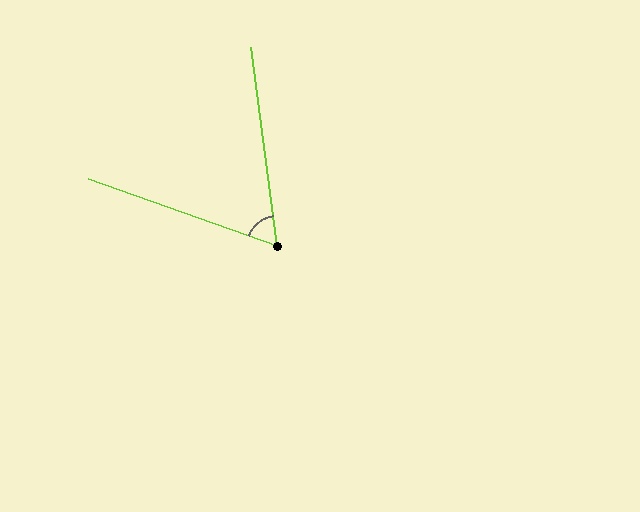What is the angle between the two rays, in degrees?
Approximately 63 degrees.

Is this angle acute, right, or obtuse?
It is acute.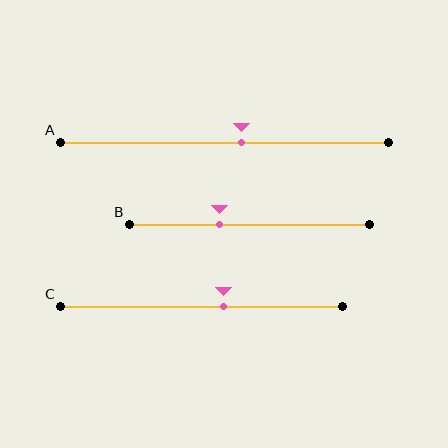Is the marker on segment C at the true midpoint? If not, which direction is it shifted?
No, the marker on segment C is shifted to the right by about 8% of the segment length.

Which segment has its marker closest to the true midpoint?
Segment A has its marker closest to the true midpoint.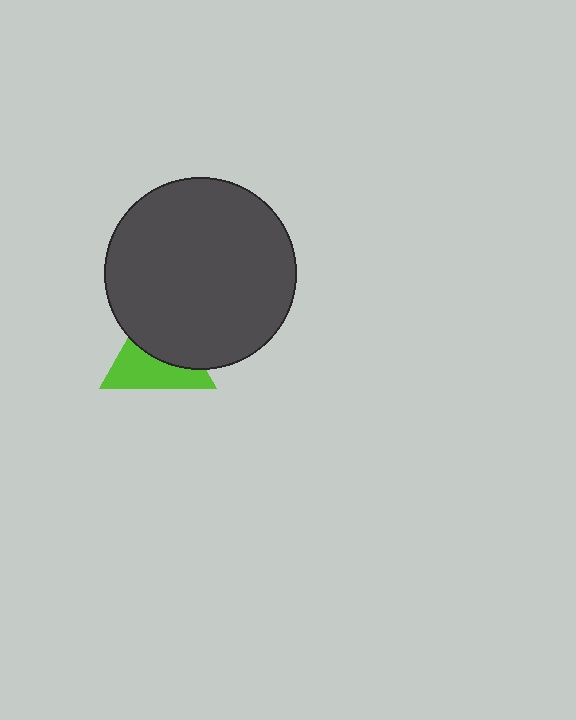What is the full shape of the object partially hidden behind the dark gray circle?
The partially hidden object is a lime triangle.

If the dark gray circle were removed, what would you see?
You would see the complete lime triangle.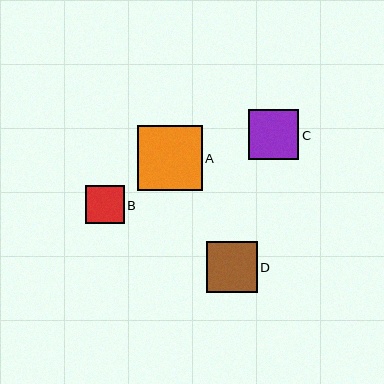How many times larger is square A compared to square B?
Square A is approximately 1.7 times the size of square B.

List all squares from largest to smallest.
From largest to smallest: A, D, C, B.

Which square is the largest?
Square A is the largest with a size of approximately 65 pixels.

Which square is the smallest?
Square B is the smallest with a size of approximately 39 pixels.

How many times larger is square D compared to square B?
Square D is approximately 1.3 times the size of square B.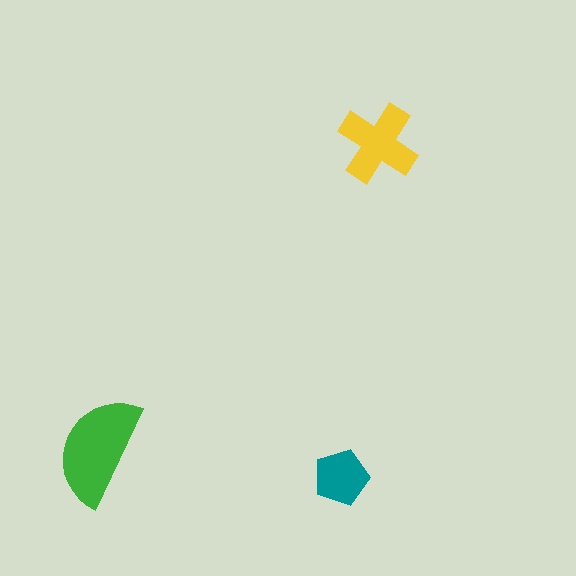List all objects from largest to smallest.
The green semicircle, the yellow cross, the teal pentagon.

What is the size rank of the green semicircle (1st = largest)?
1st.